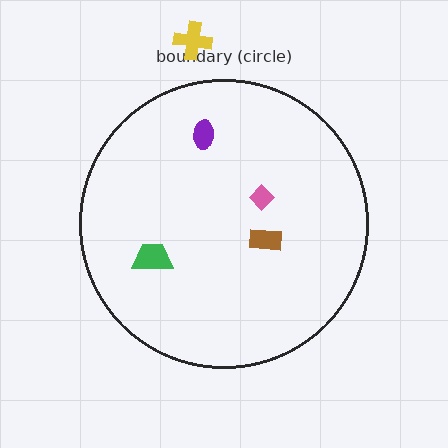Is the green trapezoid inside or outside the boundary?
Inside.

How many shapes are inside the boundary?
4 inside, 1 outside.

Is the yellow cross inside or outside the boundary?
Outside.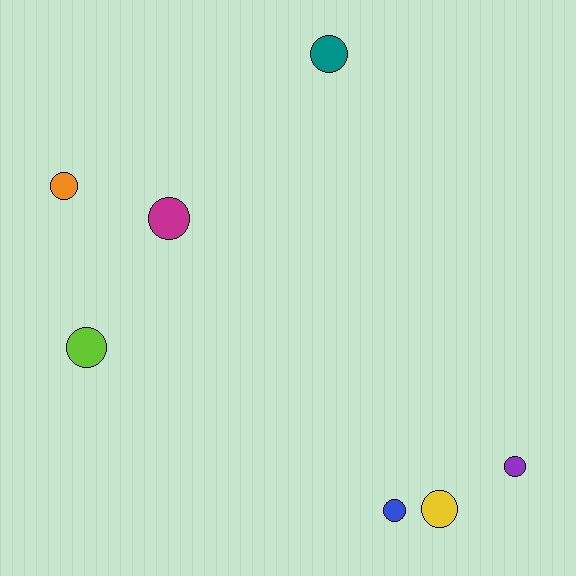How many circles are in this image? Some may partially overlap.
There are 7 circles.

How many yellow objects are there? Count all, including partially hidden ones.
There is 1 yellow object.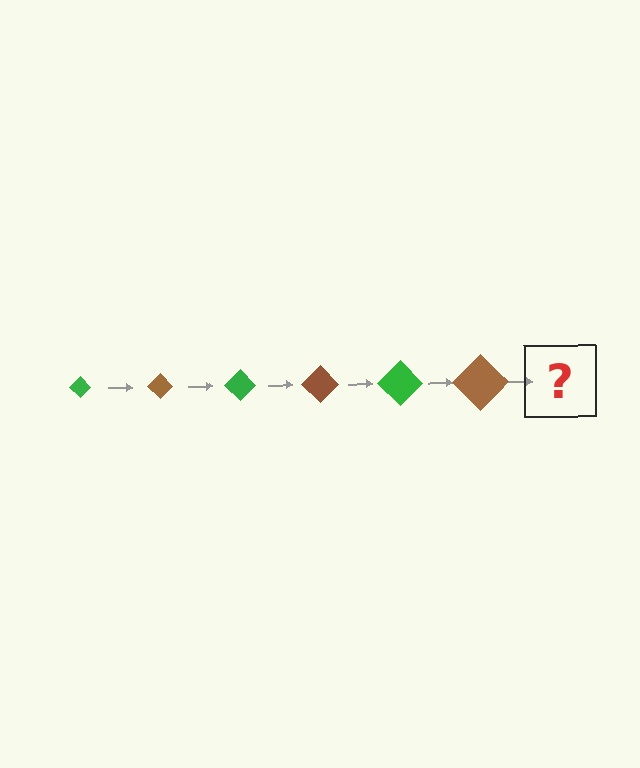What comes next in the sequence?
The next element should be a green diamond, larger than the previous one.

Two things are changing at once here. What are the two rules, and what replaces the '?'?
The two rules are that the diamond grows larger each step and the color cycles through green and brown. The '?' should be a green diamond, larger than the previous one.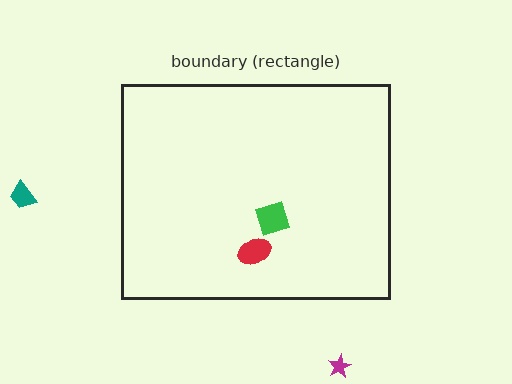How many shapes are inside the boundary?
2 inside, 2 outside.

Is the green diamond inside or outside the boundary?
Inside.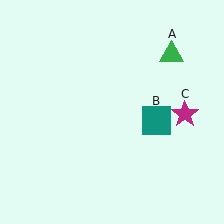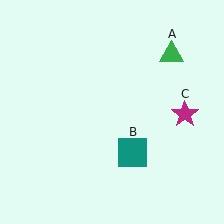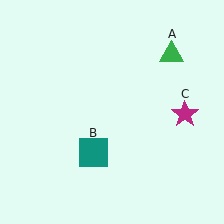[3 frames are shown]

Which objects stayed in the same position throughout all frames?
Green triangle (object A) and magenta star (object C) remained stationary.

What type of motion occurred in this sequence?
The teal square (object B) rotated clockwise around the center of the scene.